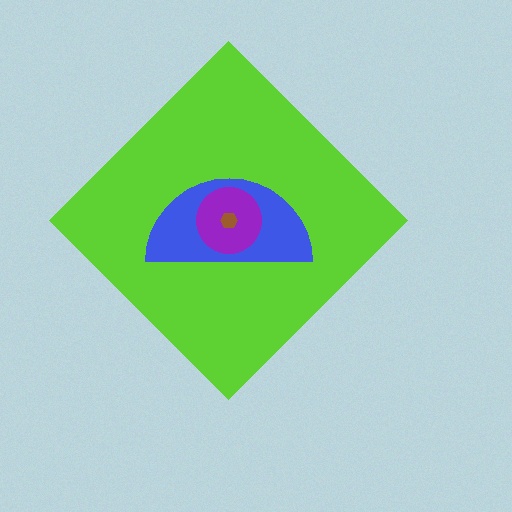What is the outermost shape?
The lime diamond.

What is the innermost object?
The brown hexagon.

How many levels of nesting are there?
4.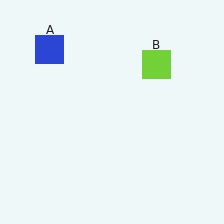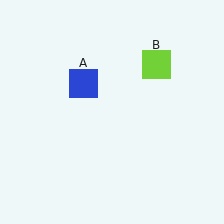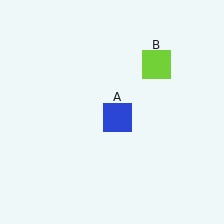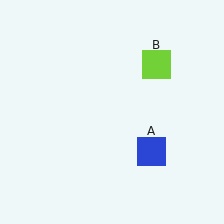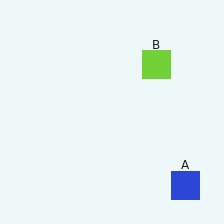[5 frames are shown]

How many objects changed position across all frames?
1 object changed position: blue square (object A).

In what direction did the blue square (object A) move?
The blue square (object A) moved down and to the right.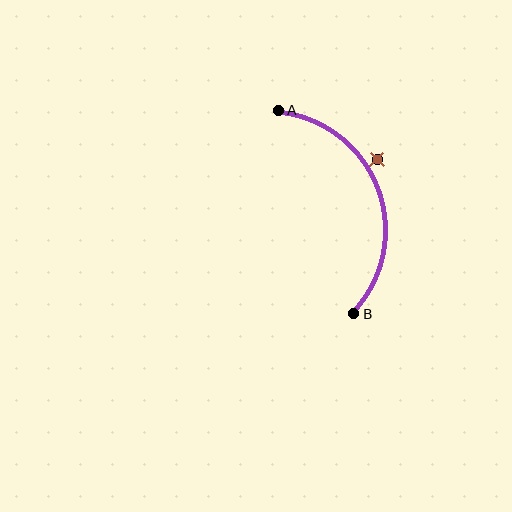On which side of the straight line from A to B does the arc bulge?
The arc bulges to the right of the straight line connecting A and B.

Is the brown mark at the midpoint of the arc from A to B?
No — the brown mark does not lie on the arc at all. It sits slightly outside the curve.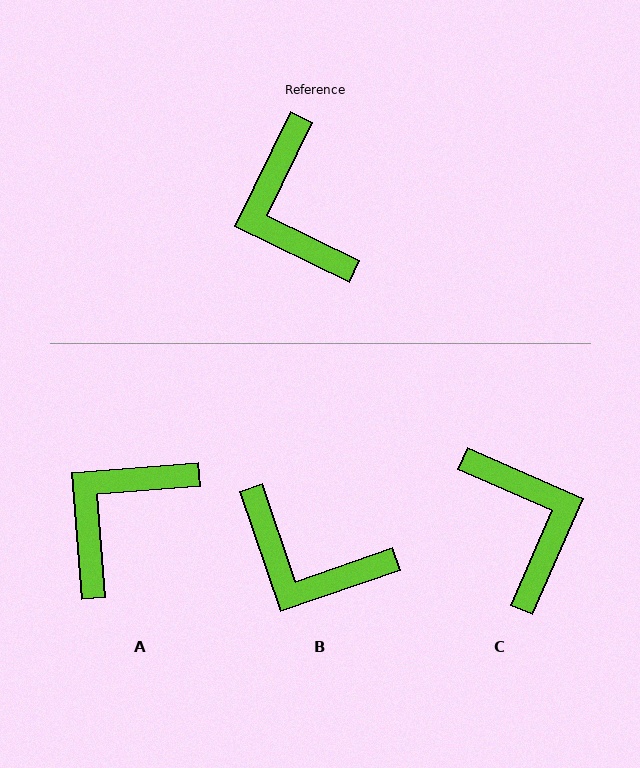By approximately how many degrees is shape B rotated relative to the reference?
Approximately 45 degrees counter-clockwise.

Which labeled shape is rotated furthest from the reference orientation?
C, about 178 degrees away.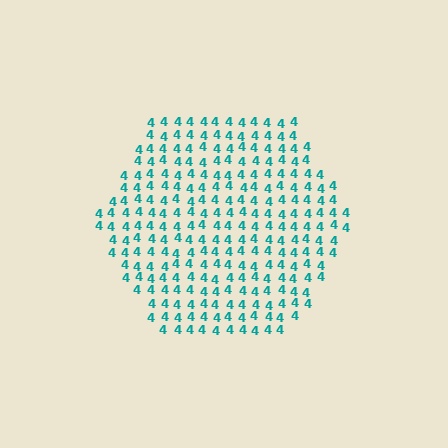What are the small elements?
The small elements are digit 4's.